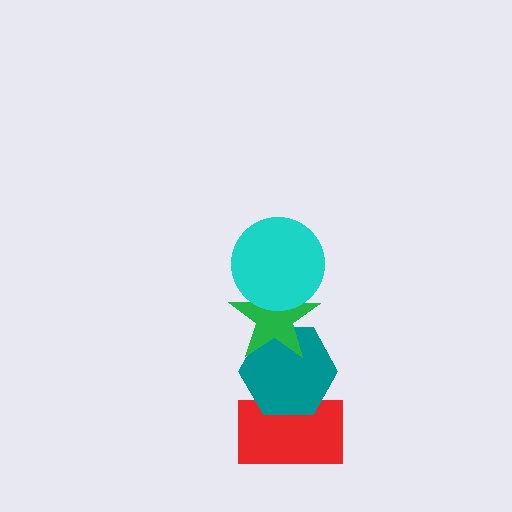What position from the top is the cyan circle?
The cyan circle is 1st from the top.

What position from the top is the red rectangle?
The red rectangle is 4th from the top.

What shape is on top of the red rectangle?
The teal hexagon is on top of the red rectangle.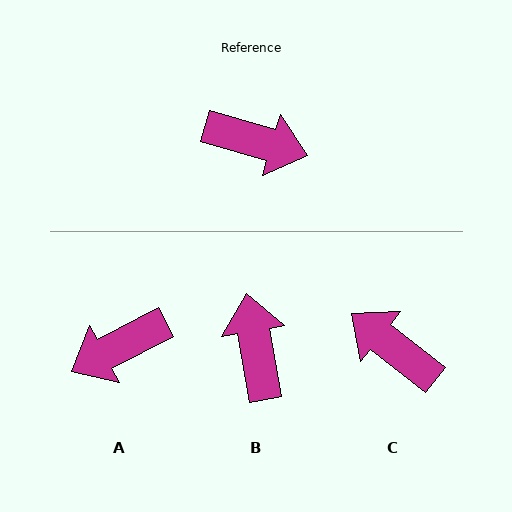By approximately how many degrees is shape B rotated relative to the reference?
Approximately 116 degrees counter-clockwise.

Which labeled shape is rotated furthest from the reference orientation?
C, about 158 degrees away.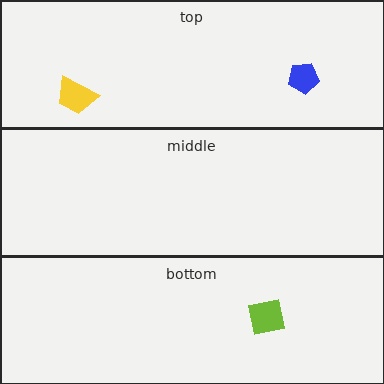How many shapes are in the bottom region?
1.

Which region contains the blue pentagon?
The top region.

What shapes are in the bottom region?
The lime square.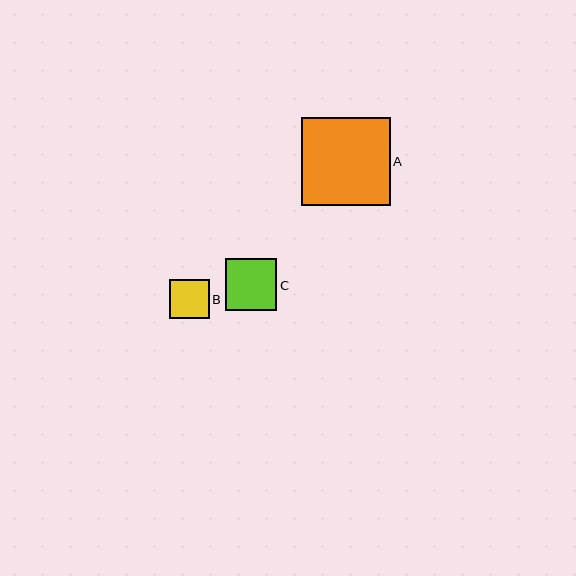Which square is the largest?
Square A is the largest with a size of approximately 88 pixels.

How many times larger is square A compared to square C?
Square A is approximately 1.7 times the size of square C.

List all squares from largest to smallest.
From largest to smallest: A, C, B.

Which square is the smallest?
Square B is the smallest with a size of approximately 39 pixels.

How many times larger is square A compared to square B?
Square A is approximately 2.3 times the size of square B.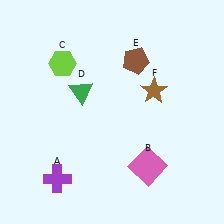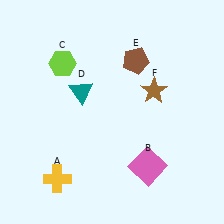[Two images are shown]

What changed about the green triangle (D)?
In Image 1, D is green. In Image 2, it changed to teal.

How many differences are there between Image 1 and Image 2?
There are 2 differences between the two images.